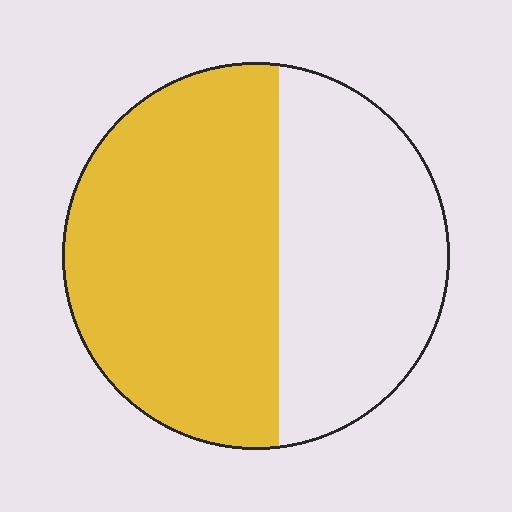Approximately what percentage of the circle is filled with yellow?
Approximately 60%.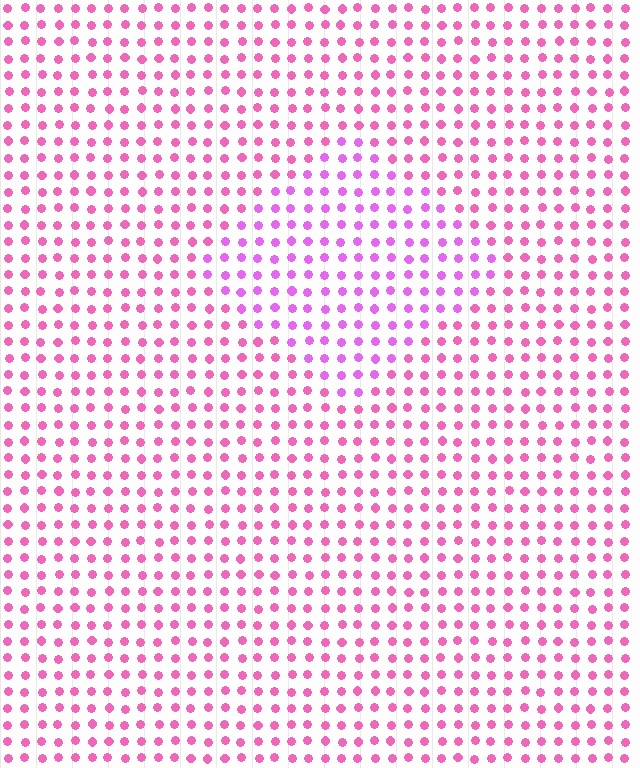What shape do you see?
I see a diamond.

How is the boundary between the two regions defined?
The boundary is defined purely by a slight shift in hue (about 28 degrees). Spacing, size, and orientation are identical on both sides.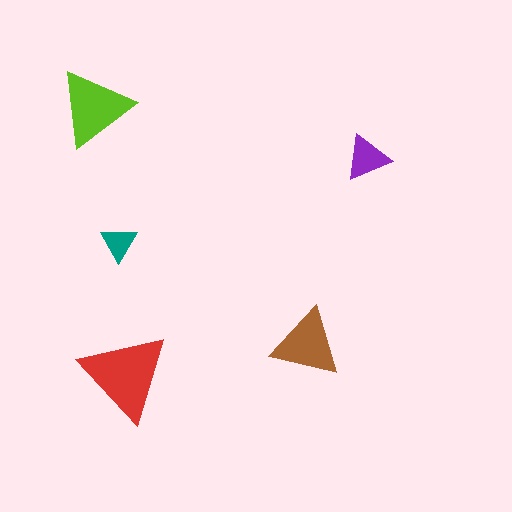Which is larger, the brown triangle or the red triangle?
The red one.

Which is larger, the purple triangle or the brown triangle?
The brown one.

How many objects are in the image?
There are 5 objects in the image.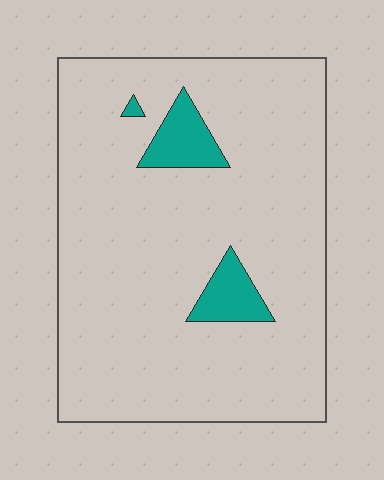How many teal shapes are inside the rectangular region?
3.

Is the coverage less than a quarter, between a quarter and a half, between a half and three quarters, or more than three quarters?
Less than a quarter.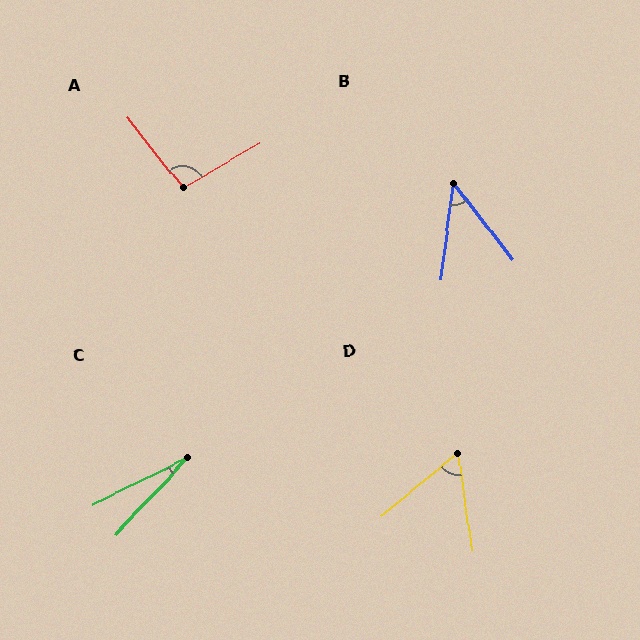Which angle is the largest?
A, at approximately 98 degrees.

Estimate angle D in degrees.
Approximately 58 degrees.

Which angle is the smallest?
C, at approximately 20 degrees.